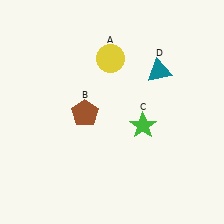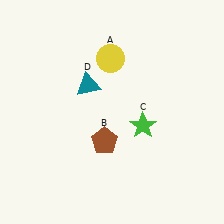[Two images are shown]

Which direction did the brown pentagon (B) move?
The brown pentagon (B) moved down.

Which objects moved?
The objects that moved are: the brown pentagon (B), the teal triangle (D).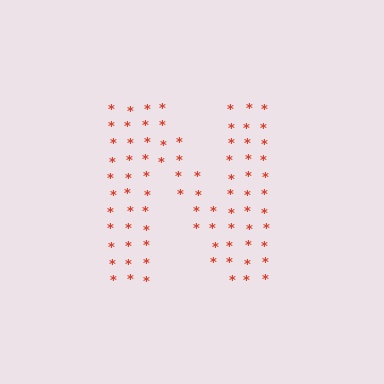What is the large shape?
The large shape is the letter N.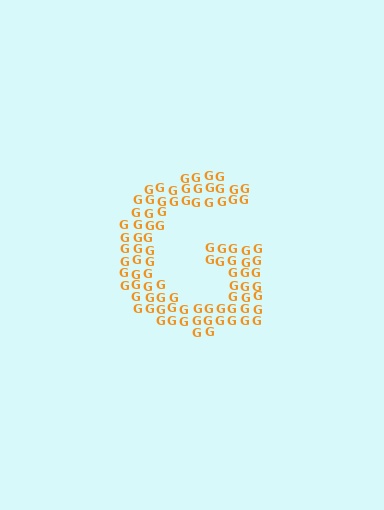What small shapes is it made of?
It is made of small letter G's.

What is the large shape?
The large shape is the letter G.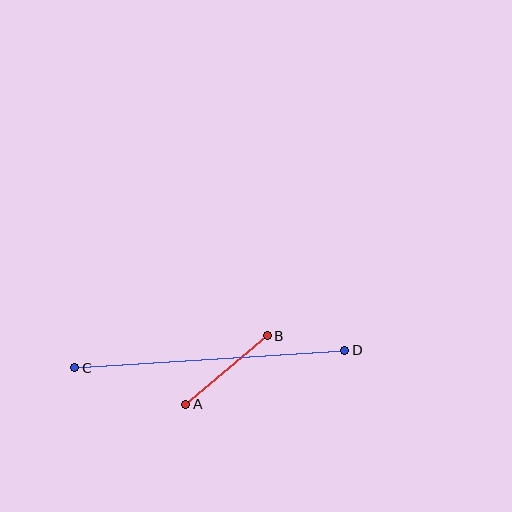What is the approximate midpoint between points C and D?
The midpoint is at approximately (210, 359) pixels.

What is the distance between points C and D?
The distance is approximately 271 pixels.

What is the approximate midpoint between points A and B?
The midpoint is at approximately (227, 370) pixels.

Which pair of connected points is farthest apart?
Points C and D are farthest apart.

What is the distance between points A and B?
The distance is approximately 107 pixels.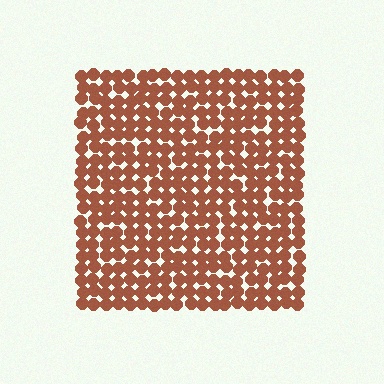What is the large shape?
The large shape is a square.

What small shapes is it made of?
It is made of small circles.